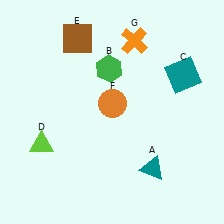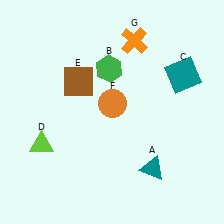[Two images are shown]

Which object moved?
The brown square (E) moved down.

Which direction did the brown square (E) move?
The brown square (E) moved down.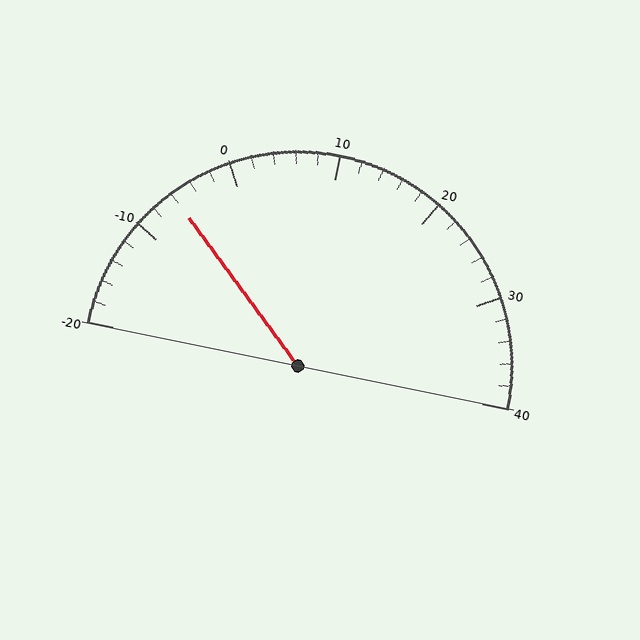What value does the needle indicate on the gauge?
The needle indicates approximately -6.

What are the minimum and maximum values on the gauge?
The gauge ranges from -20 to 40.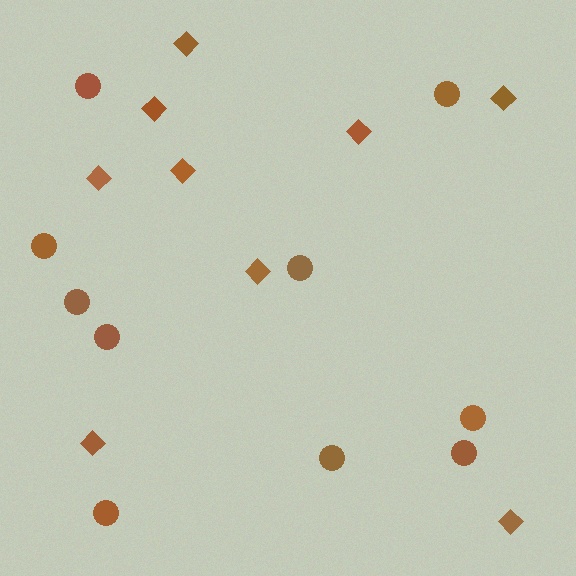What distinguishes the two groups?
There are 2 groups: one group of circles (10) and one group of diamonds (9).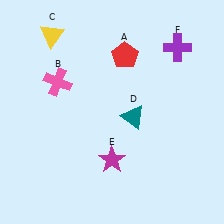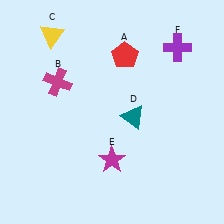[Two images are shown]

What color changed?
The cross (B) changed from pink in Image 1 to magenta in Image 2.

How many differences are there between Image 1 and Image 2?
There is 1 difference between the two images.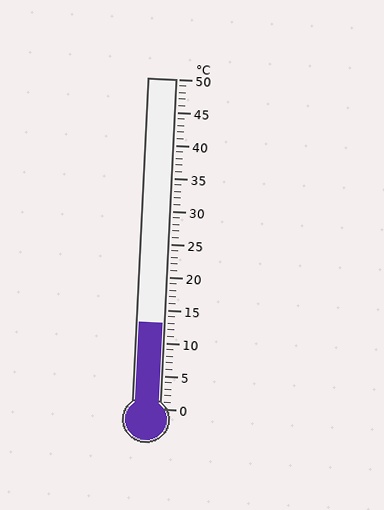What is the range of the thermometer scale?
The thermometer scale ranges from 0°C to 50°C.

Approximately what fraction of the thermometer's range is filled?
The thermometer is filled to approximately 25% of its range.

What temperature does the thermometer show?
The thermometer shows approximately 13°C.